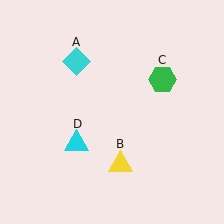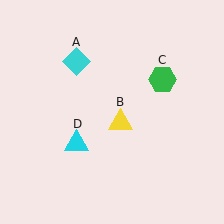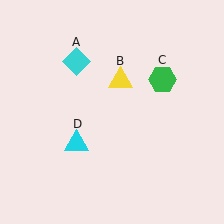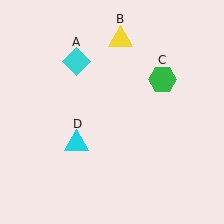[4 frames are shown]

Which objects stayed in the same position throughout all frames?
Cyan diamond (object A) and green hexagon (object C) and cyan triangle (object D) remained stationary.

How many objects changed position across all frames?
1 object changed position: yellow triangle (object B).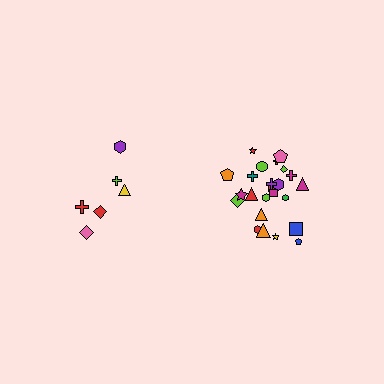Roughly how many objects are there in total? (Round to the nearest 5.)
Roughly 30 objects in total.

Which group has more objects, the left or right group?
The right group.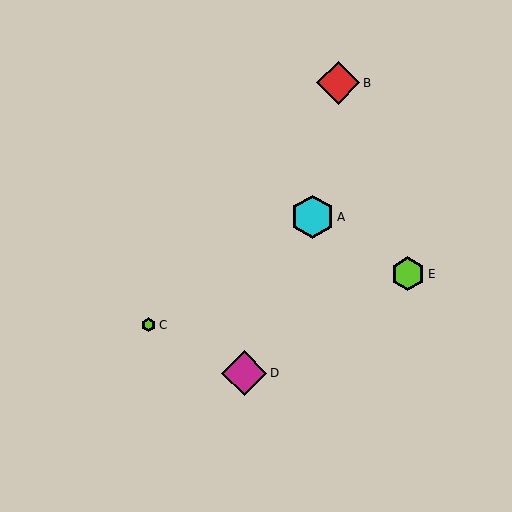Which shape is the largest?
The magenta diamond (labeled D) is the largest.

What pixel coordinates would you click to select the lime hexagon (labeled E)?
Click at (408, 274) to select the lime hexagon E.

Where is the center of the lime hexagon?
The center of the lime hexagon is at (149, 325).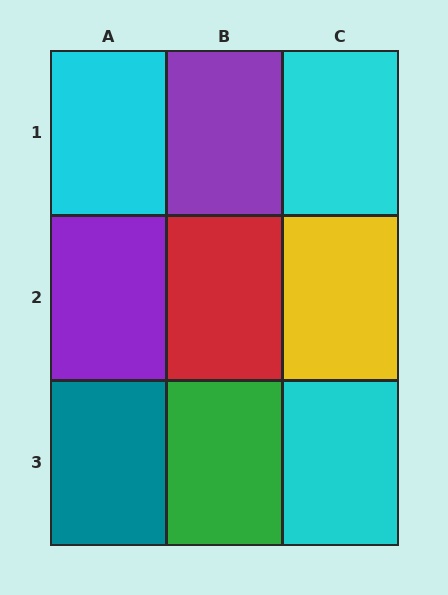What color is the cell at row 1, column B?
Purple.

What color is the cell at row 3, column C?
Cyan.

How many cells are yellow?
1 cell is yellow.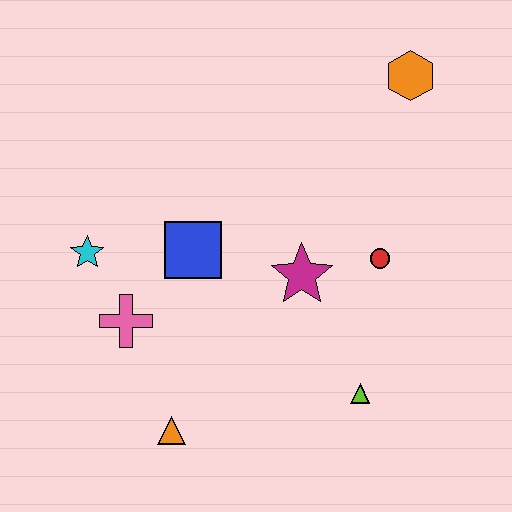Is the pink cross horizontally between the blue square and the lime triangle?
No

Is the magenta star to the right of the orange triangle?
Yes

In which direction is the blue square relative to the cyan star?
The blue square is to the right of the cyan star.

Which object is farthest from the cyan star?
The orange hexagon is farthest from the cyan star.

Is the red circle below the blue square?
Yes